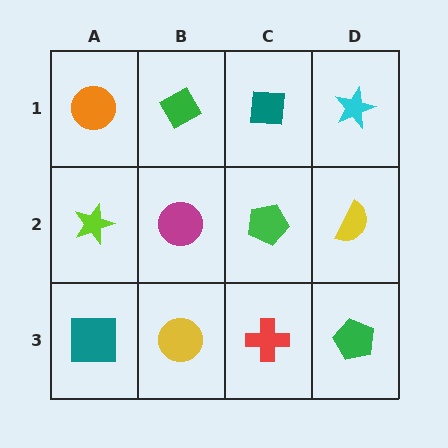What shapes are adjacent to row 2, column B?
A green diamond (row 1, column B), a yellow circle (row 3, column B), a lime star (row 2, column A), a green pentagon (row 2, column C).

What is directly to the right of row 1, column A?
A green diamond.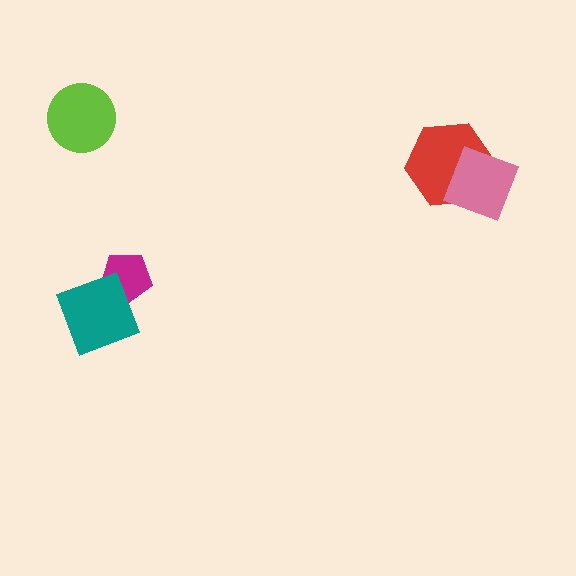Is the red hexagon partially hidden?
Yes, it is partially covered by another shape.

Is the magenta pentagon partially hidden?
Yes, it is partially covered by another shape.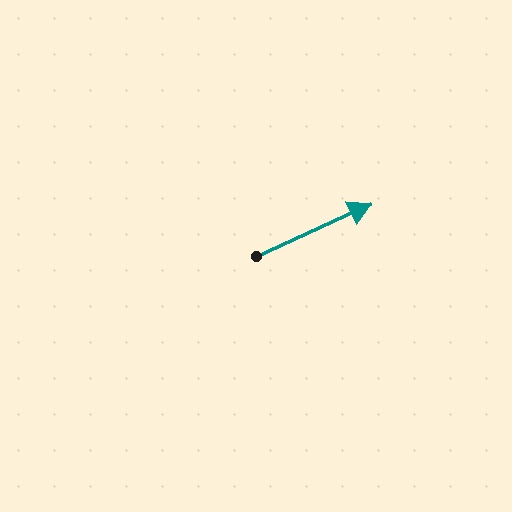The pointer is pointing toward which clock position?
Roughly 2 o'clock.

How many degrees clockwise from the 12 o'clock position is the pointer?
Approximately 66 degrees.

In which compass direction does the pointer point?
Northeast.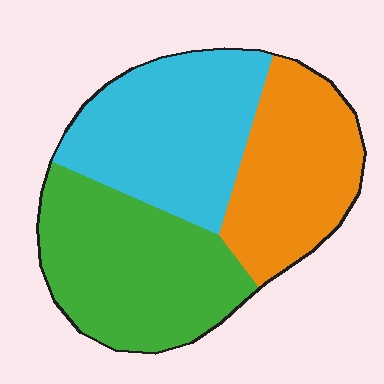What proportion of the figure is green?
Green covers about 35% of the figure.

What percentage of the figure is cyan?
Cyan takes up about one third (1/3) of the figure.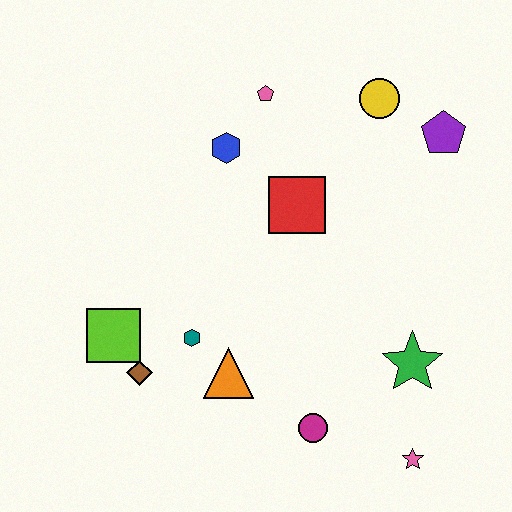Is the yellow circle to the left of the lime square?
No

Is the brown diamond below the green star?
Yes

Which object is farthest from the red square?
The pink star is farthest from the red square.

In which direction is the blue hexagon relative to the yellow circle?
The blue hexagon is to the left of the yellow circle.